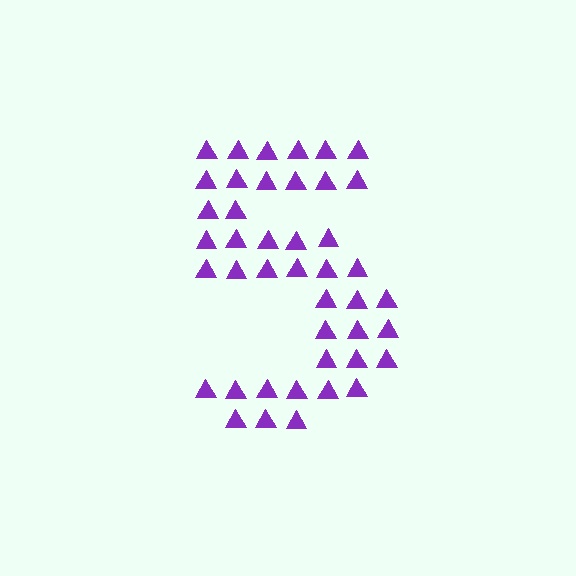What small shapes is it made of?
It is made of small triangles.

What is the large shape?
The large shape is the digit 5.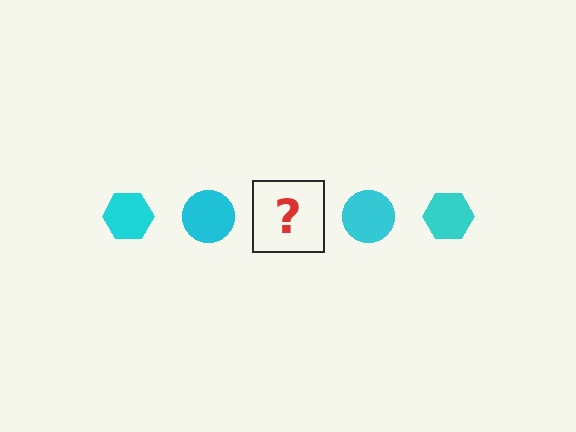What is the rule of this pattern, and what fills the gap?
The rule is that the pattern cycles through hexagon, circle shapes in cyan. The gap should be filled with a cyan hexagon.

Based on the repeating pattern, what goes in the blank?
The blank should be a cyan hexagon.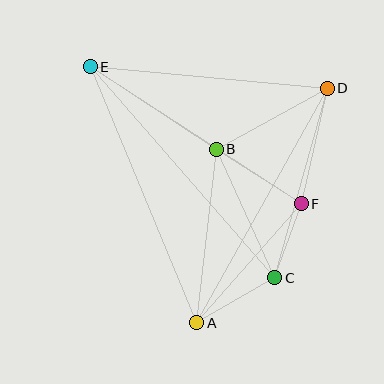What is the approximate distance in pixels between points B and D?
The distance between B and D is approximately 126 pixels.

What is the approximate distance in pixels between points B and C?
The distance between B and C is approximately 141 pixels.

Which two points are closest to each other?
Points C and F are closest to each other.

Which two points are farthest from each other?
Points C and E are farthest from each other.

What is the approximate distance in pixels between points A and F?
The distance between A and F is approximately 159 pixels.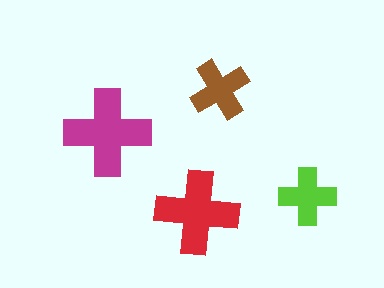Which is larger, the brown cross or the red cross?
The red one.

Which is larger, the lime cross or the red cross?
The red one.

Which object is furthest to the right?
The lime cross is rightmost.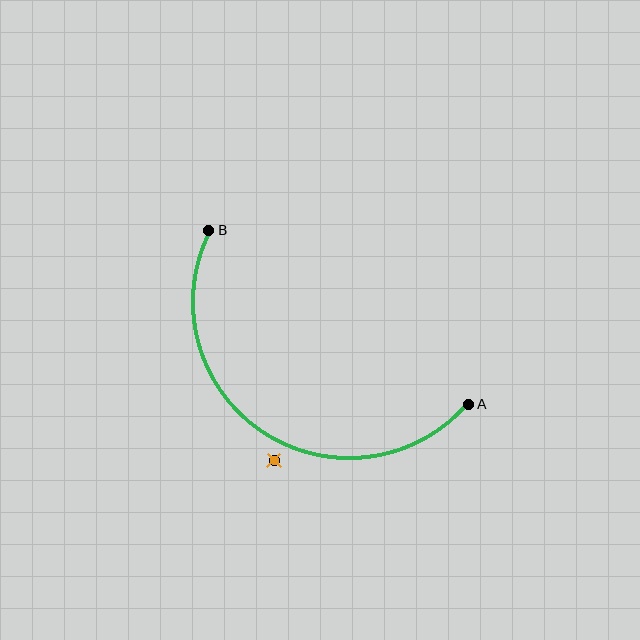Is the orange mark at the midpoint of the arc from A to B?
No — the orange mark does not lie on the arc at all. It sits slightly outside the curve.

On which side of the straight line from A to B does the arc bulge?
The arc bulges below and to the left of the straight line connecting A and B.